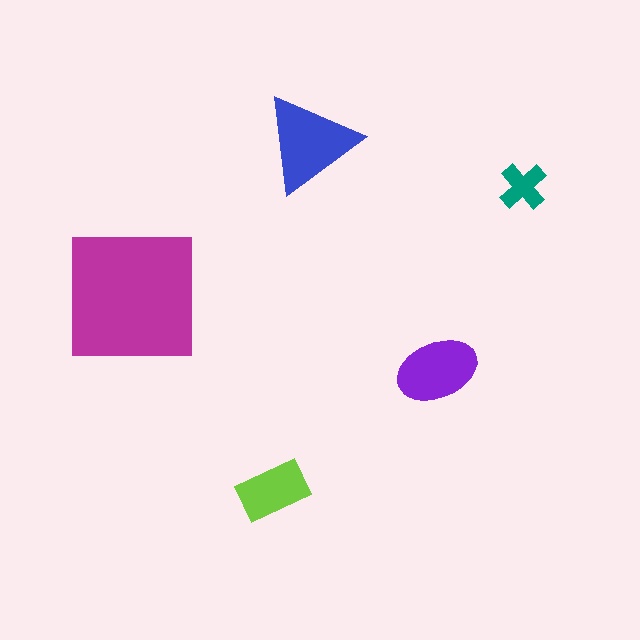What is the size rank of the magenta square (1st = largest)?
1st.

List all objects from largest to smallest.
The magenta square, the blue triangle, the purple ellipse, the lime rectangle, the teal cross.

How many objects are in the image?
There are 5 objects in the image.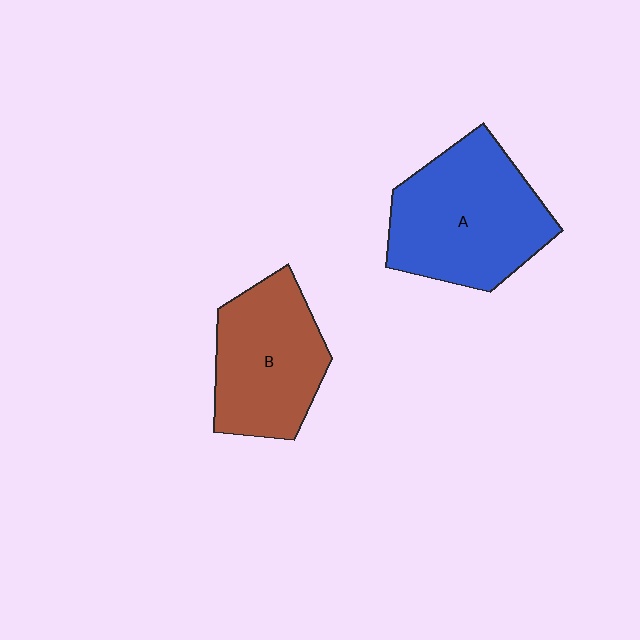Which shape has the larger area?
Shape A (blue).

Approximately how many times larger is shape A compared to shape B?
Approximately 1.2 times.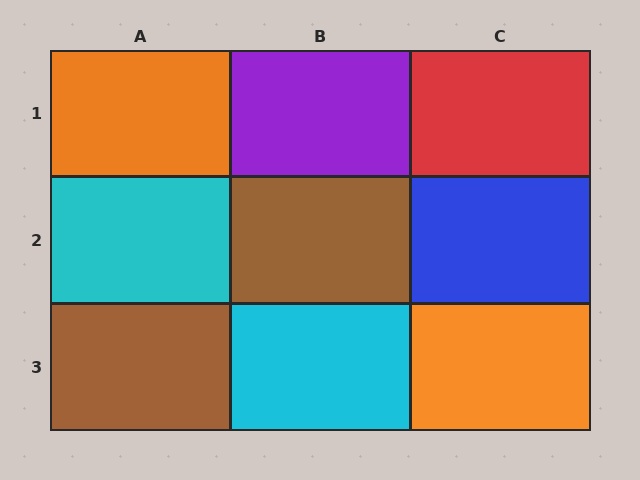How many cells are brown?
2 cells are brown.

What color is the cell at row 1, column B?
Purple.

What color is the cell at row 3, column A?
Brown.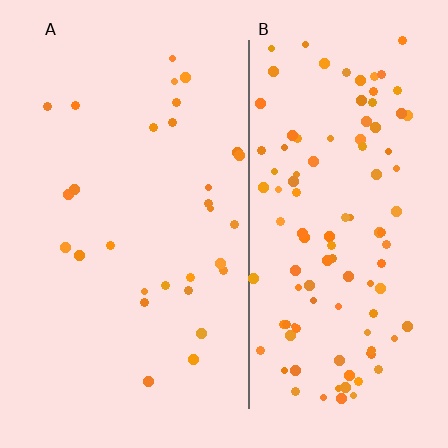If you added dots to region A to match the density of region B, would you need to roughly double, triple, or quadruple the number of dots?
Approximately quadruple.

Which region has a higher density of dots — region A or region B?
B (the right).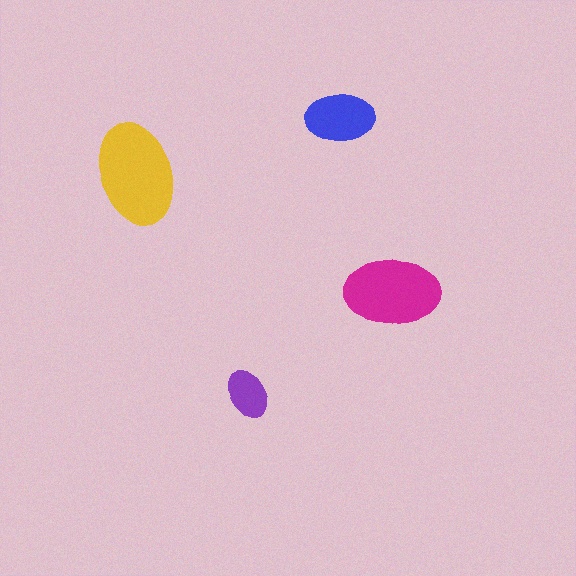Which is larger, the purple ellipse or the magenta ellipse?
The magenta one.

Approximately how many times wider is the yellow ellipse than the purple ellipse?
About 2 times wider.